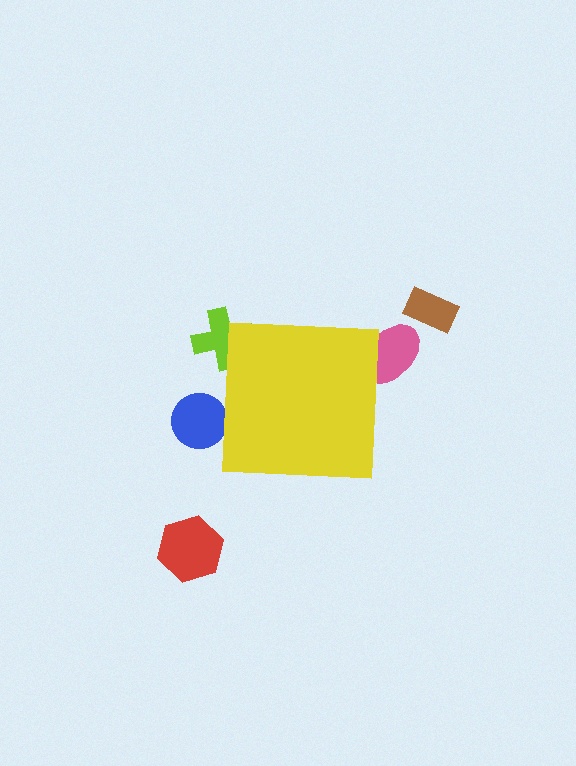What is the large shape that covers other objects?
A yellow square.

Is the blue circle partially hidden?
Yes, the blue circle is partially hidden behind the yellow square.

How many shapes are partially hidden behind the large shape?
3 shapes are partially hidden.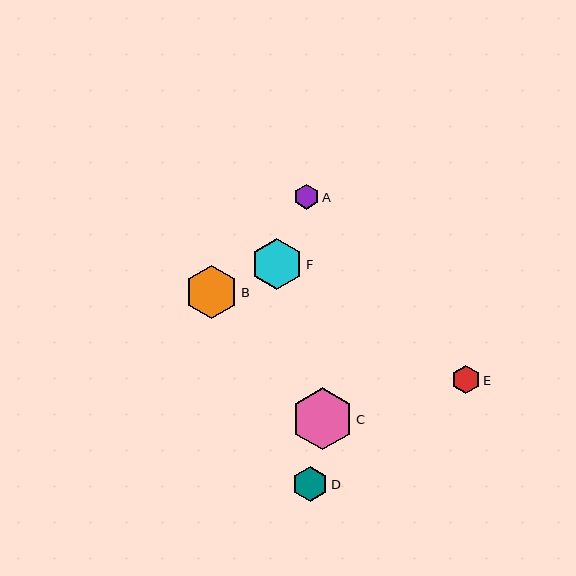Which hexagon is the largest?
Hexagon C is the largest with a size of approximately 62 pixels.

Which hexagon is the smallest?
Hexagon A is the smallest with a size of approximately 25 pixels.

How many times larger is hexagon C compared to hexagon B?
Hexagon C is approximately 1.2 times the size of hexagon B.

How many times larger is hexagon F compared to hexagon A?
Hexagon F is approximately 2.0 times the size of hexagon A.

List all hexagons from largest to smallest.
From largest to smallest: C, B, F, D, E, A.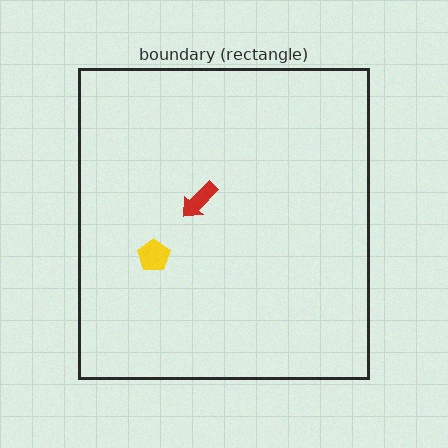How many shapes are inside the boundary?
2 inside, 0 outside.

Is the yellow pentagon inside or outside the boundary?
Inside.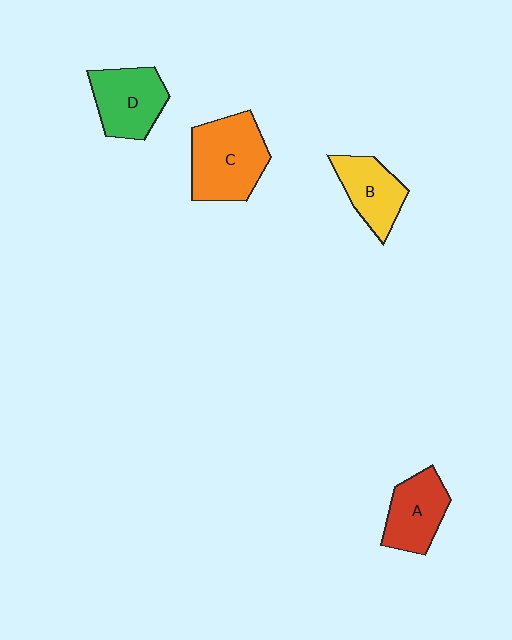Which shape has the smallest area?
Shape B (yellow).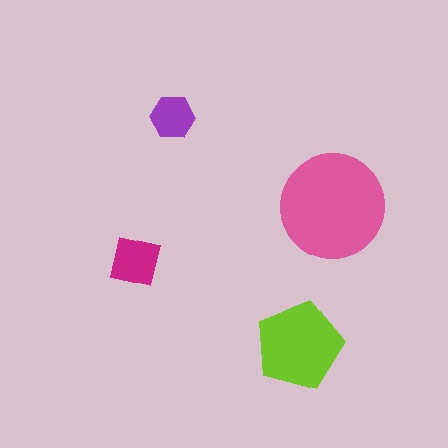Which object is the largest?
The pink circle.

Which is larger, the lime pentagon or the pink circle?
The pink circle.